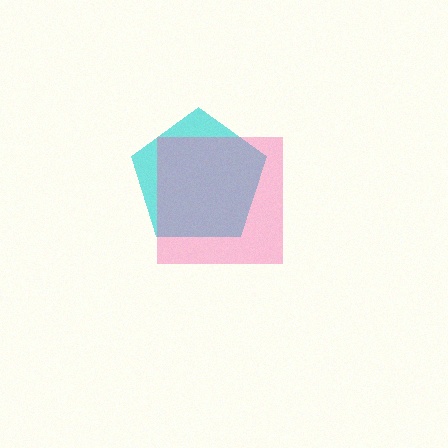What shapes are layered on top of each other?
The layered shapes are: a cyan pentagon, a pink square.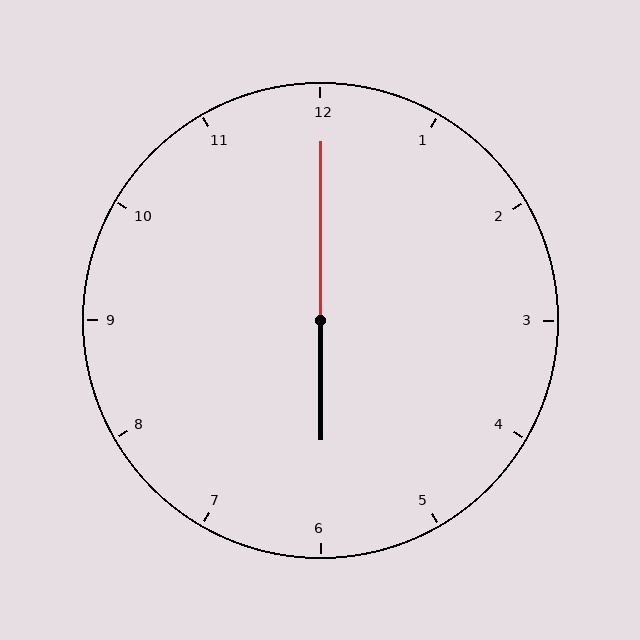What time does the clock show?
6:00.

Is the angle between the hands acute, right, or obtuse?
It is obtuse.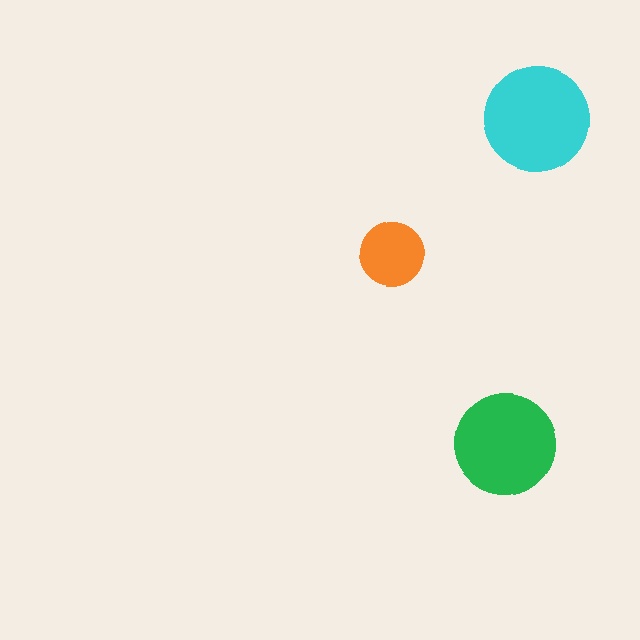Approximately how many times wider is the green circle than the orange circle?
About 1.5 times wider.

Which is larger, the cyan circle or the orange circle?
The cyan one.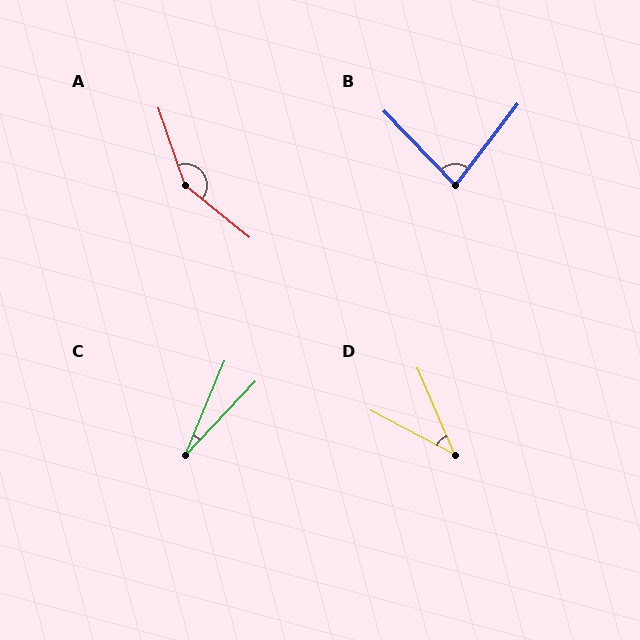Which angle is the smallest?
C, at approximately 21 degrees.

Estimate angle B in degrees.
Approximately 82 degrees.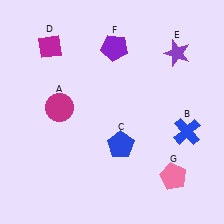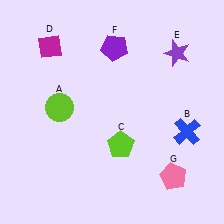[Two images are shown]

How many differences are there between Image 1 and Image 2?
There are 2 differences between the two images.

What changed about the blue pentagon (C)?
In Image 1, C is blue. In Image 2, it changed to lime.